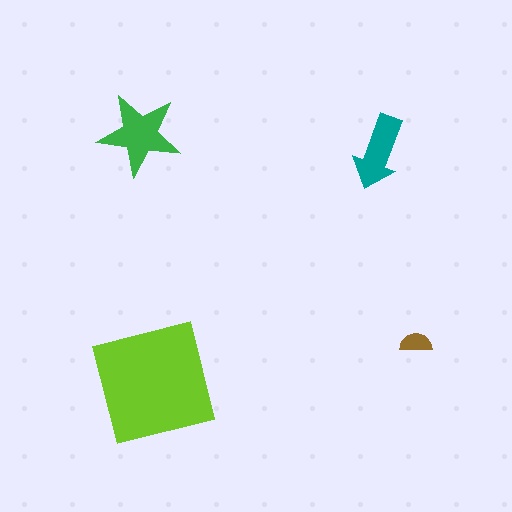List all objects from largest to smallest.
The lime square, the green star, the teal arrow, the brown semicircle.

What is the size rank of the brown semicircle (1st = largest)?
4th.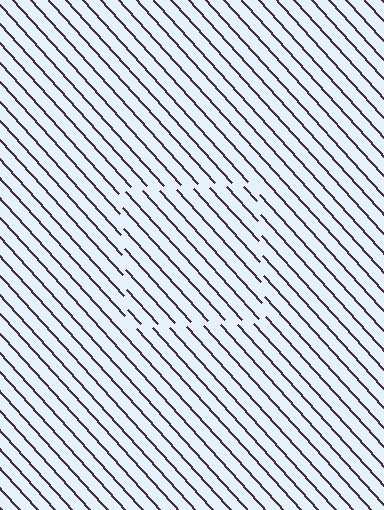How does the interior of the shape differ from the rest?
The interior of the shape contains the same grating, shifted by half a period — the contour is defined by the phase discontinuity where line-ends from the inner and outer gratings abut.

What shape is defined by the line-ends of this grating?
An illusory square. The interior of the shape contains the same grating, shifted by half a period — the contour is defined by the phase discontinuity where line-ends from the inner and outer gratings abut.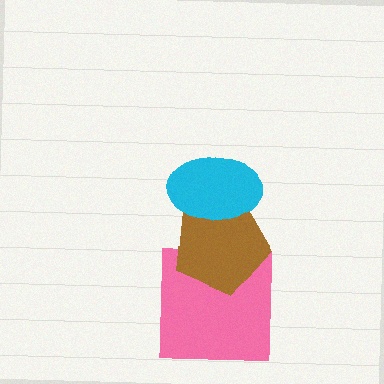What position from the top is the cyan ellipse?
The cyan ellipse is 1st from the top.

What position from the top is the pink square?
The pink square is 3rd from the top.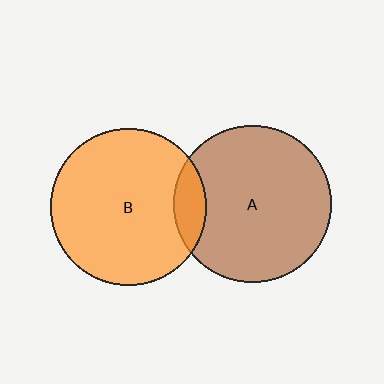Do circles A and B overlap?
Yes.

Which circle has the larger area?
Circle A (brown).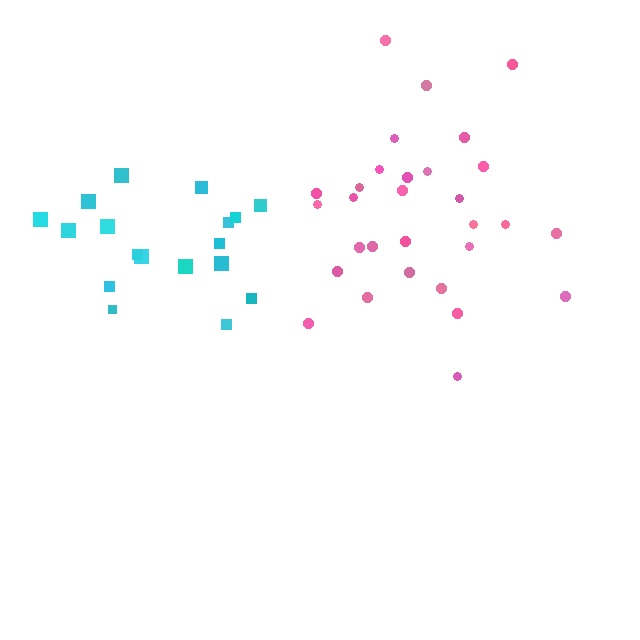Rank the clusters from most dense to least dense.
pink, cyan.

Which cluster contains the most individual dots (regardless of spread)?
Pink (30).